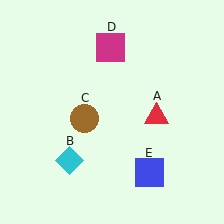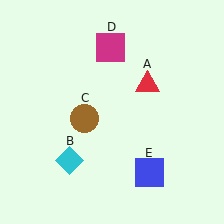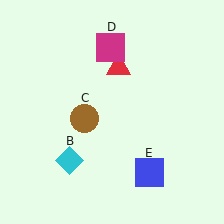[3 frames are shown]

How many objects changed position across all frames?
1 object changed position: red triangle (object A).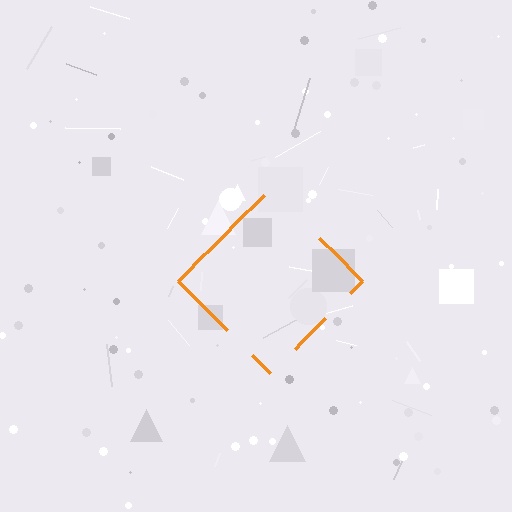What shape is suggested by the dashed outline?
The dashed outline suggests a diamond.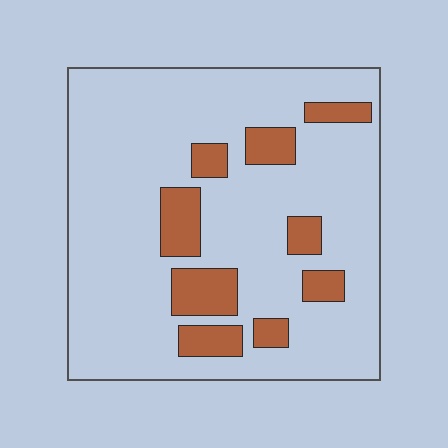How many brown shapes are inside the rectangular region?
9.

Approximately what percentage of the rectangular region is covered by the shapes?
Approximately 15%.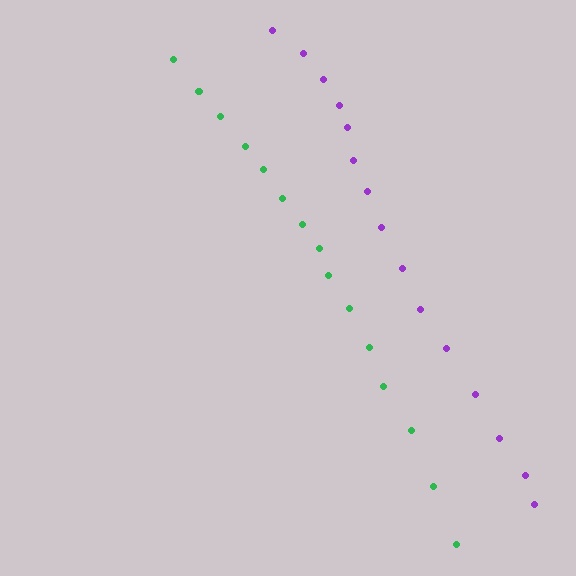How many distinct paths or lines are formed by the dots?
There are 2 distinct paths.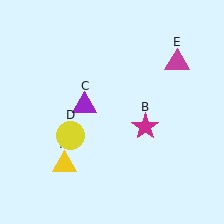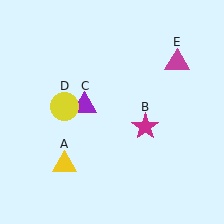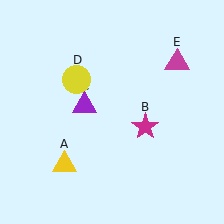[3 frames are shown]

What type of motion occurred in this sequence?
The yellow circle (object D) rotated clockwise around the center of the scene.